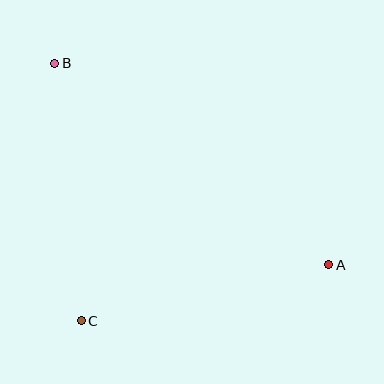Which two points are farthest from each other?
Points A and B are farthest from each other.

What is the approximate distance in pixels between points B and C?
The distance between B and C is approximately 259 pixels.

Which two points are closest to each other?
Points A and C are closest to each other.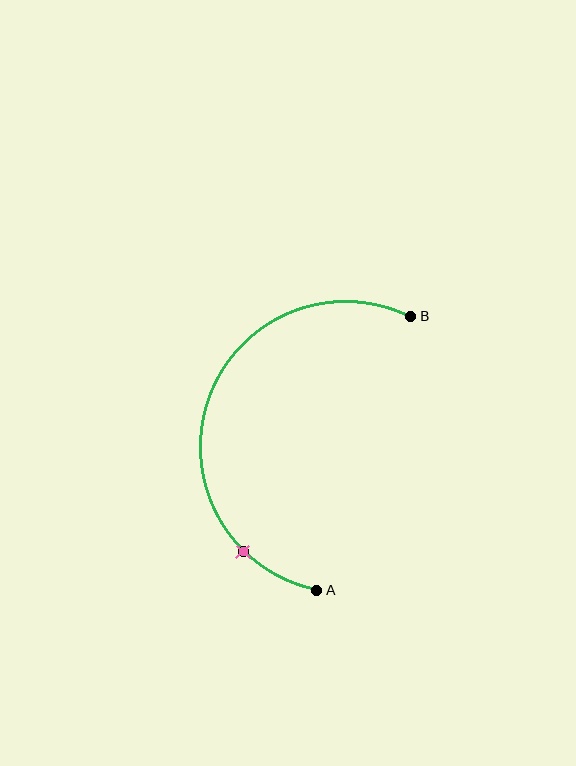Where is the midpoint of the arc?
The arc midpoint is the point on the curve farthest from the straight line joining A and B. It sits to the left of that line.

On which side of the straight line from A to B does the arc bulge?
The arc bulges to the left of the straight line connecting A and B.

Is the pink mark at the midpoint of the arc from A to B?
No. The pink mark lies on the arc but is closer to endpoint A. The arc midpoint would be at the point on the curve equidistant along the arc from both A and B.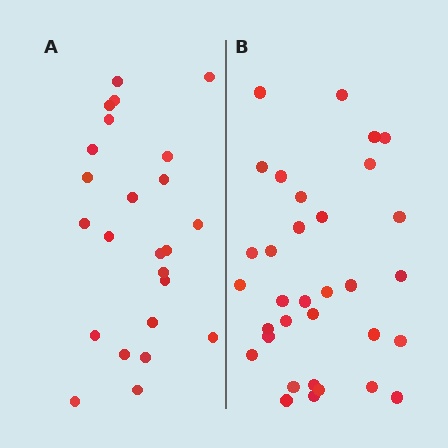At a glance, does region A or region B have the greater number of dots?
Region B (the right region) has more dots.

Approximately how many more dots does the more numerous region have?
Region B has roughly 8 or so more dots than region A.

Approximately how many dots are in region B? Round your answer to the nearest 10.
About 30 dots. (The exact count is 33, which rounds to 30.)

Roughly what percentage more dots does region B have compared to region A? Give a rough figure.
About 40% more.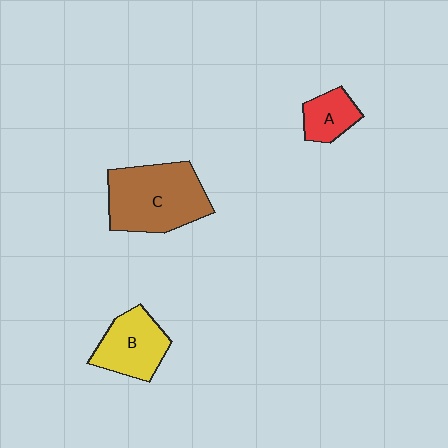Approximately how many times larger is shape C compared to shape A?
Approximately 2.6 times.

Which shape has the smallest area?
Shape A (red).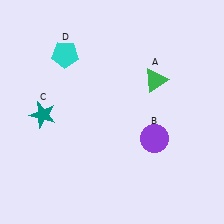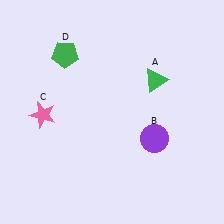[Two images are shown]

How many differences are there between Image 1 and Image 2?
There are 2 differences between the two images.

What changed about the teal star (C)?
In Image 1, C is teal. In Image 2, it changed to pink.